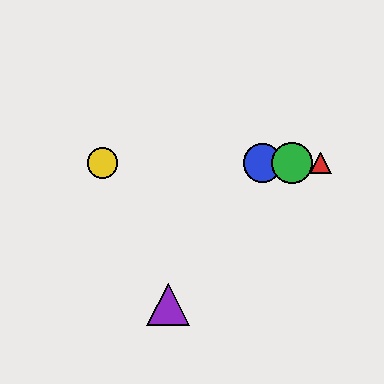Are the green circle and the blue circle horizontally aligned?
Yes, both are at y≈163.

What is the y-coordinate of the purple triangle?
The purple triangle is at y≈304.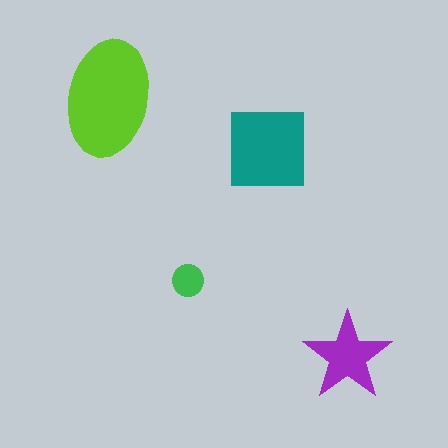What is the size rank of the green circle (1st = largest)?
4th.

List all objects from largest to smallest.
The lime ellipse, the teal square, the purple star, the green circle.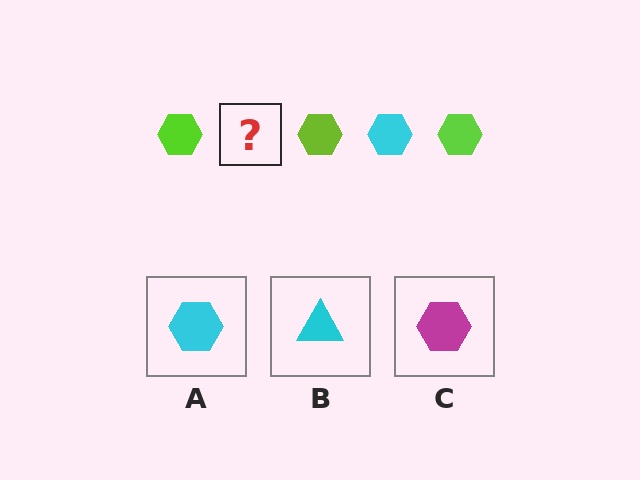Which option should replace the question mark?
Option A.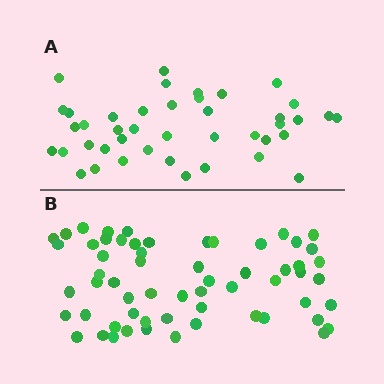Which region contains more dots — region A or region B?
Region B (the bottom region) has more dots.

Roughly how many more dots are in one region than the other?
Region B has approximately 20 more dots than region A.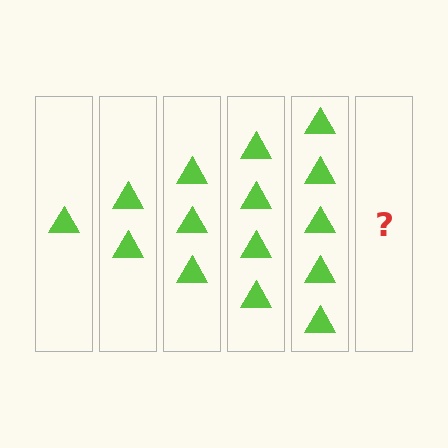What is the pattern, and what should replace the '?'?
The pattern is that each step adds one more triangle. The '?' should be 6 triangles.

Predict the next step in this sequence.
The next step is 6 triangles.